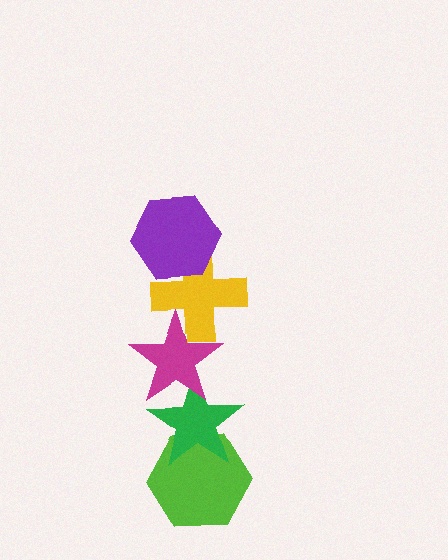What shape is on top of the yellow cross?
The purple hexagon is on top of the yellow cross.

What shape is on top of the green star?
The magenta star is on top of the green star.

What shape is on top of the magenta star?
The yellow cross is on top of the magenta star.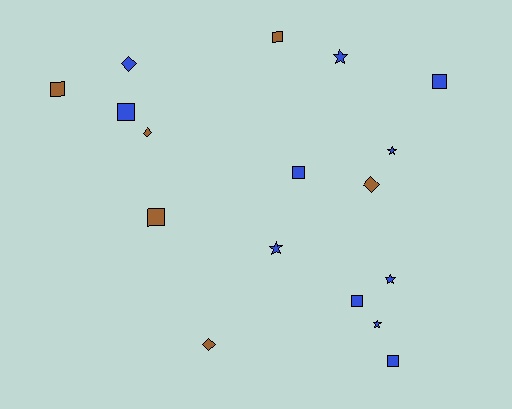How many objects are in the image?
There are 17 objects.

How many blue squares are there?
There are 5 blue squares.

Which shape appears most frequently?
Square, with 8 objects.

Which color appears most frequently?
Blue, with 11 objects.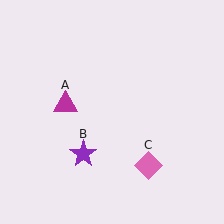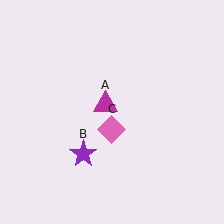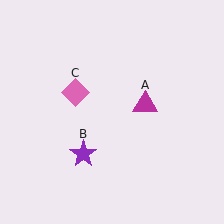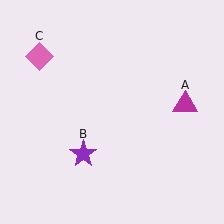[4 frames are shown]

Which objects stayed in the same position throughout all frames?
Purple star (object B) remained stationary.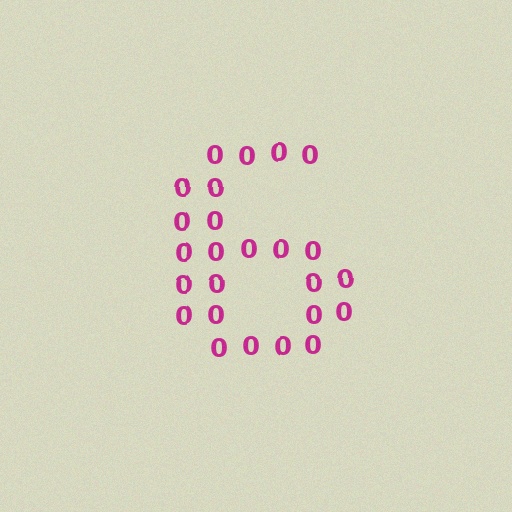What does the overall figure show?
The overall figure shows the digit 6.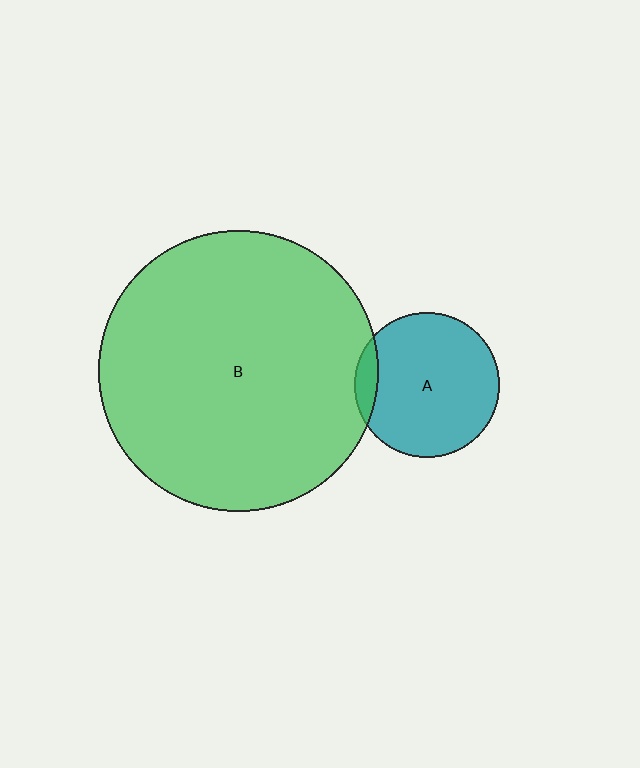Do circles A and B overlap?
Yes.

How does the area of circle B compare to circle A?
Approximately 3.7 times.